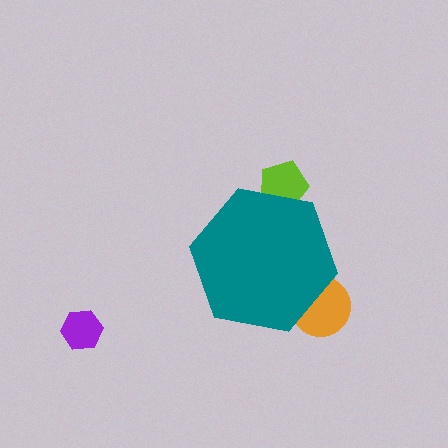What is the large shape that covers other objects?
A teal hexagon.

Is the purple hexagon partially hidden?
No, the purple hexagon is fully visible.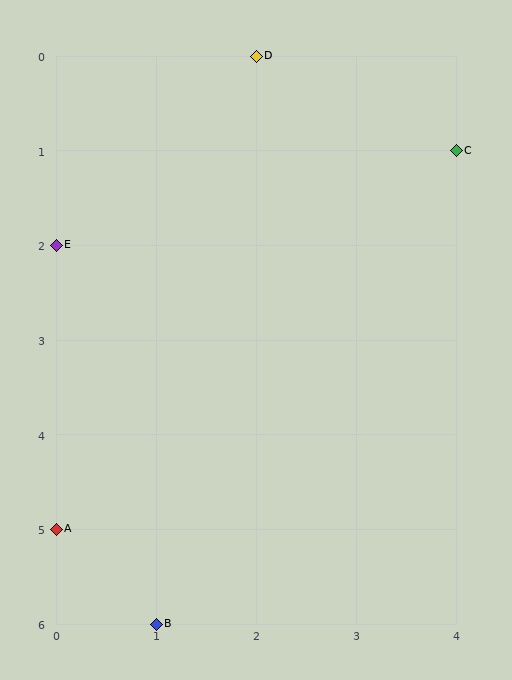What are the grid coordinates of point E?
Point E is at grid coordinates (0, 2).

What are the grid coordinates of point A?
Point A is at grid coordinates (0, 5).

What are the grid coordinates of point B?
Point B is at grid coordinates (1, 6).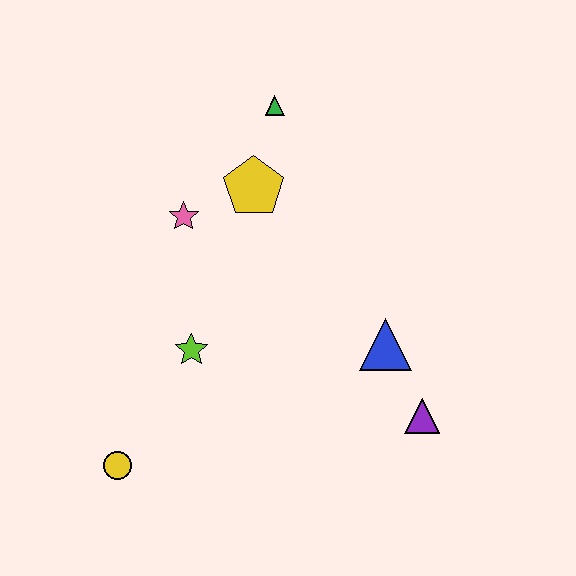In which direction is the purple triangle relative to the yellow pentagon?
The purple triangle is below the yellow pentagon.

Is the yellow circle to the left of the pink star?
Yes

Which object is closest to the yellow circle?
The lime star is closest to the yellow circle.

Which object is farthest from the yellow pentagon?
The yellow circle is farthest from the yellow pentagon.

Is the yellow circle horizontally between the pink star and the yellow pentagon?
No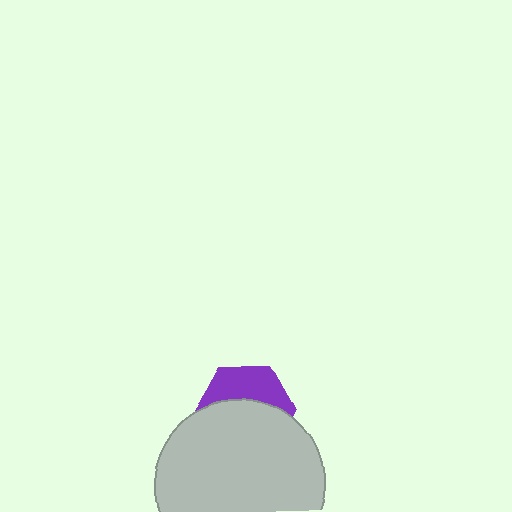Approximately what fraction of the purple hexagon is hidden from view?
Roughly 60% of the purple hexagon is hidden behind the light gray circle.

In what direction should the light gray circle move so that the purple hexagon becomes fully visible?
The light gray circle should move down. That is the shortest direction to clear the overlap and leave the purple hexagon fully visible.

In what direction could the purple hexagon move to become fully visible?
The purple hexagon could move up. That would shift it out from behind the light gray circle entirely.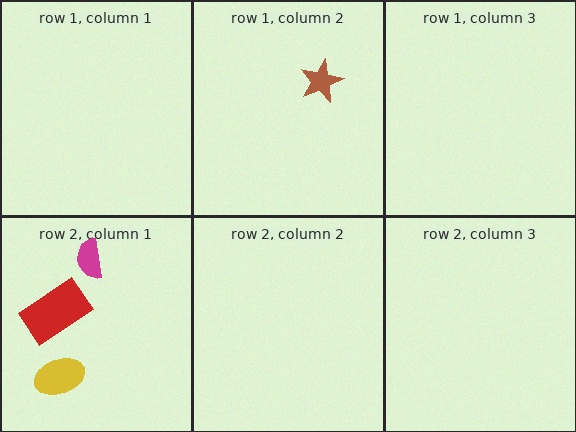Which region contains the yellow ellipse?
The row 2, column 1 region.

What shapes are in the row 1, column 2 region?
The brown star.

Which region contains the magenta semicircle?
The row 2, column 1 region.